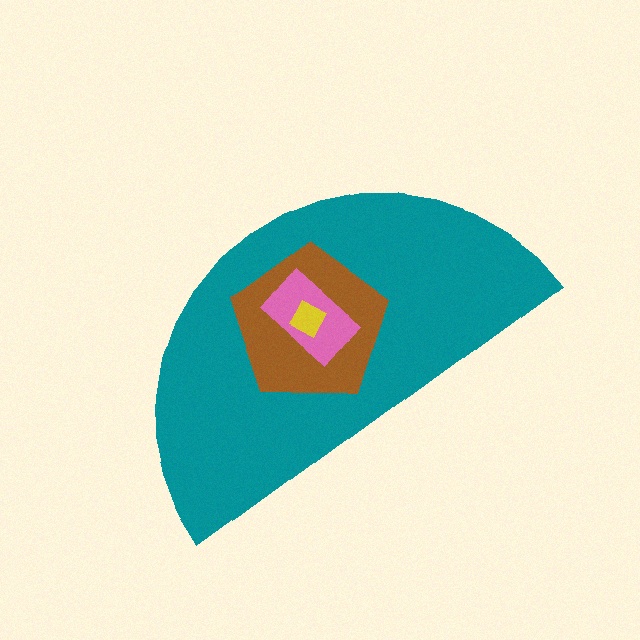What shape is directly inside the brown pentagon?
The pink rectangle.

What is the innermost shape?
The yellow diamond.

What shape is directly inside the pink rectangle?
The yellow diamond.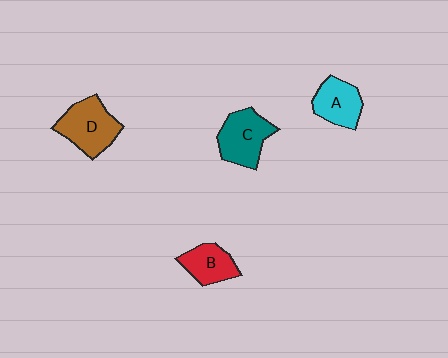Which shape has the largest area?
Shape D (brown).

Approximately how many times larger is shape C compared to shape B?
Approximately 1.4 times.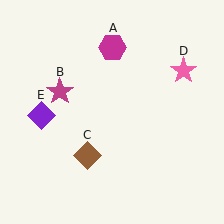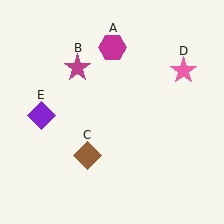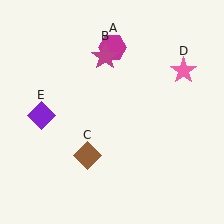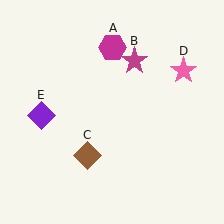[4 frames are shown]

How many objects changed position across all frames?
1 object changed position: magenta star (object B).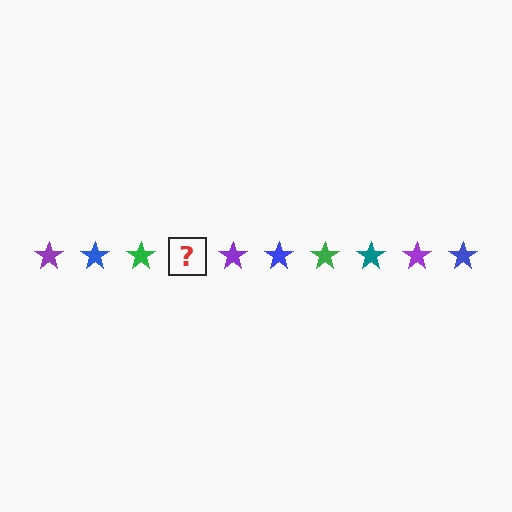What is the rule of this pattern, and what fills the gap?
The rule is that the pattern cycles through purple, blue, green, teal stars. The gap should be filled with a teal star.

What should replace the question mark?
The question mark should be replaced with a teal star.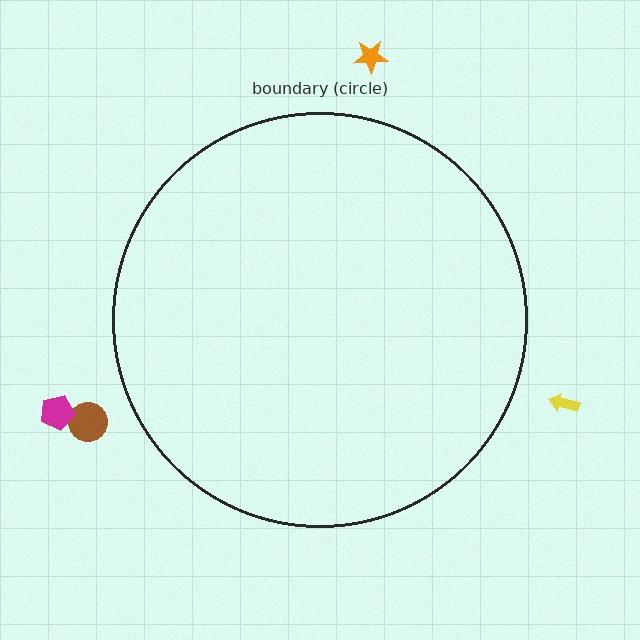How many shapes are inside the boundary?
0 inside, 4 outside.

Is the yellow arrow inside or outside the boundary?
Outside.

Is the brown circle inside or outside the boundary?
Outside.